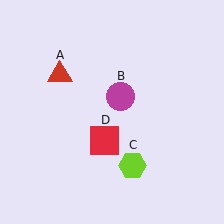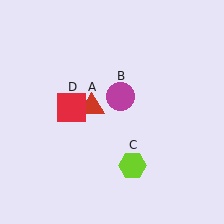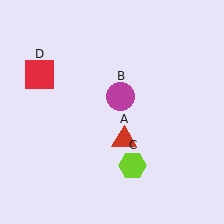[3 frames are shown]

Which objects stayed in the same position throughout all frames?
Magenta circle (object B) and lime hexagon (object C) remained stationary.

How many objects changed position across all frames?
2 objects changed position: red triangle (object A), red square (object D).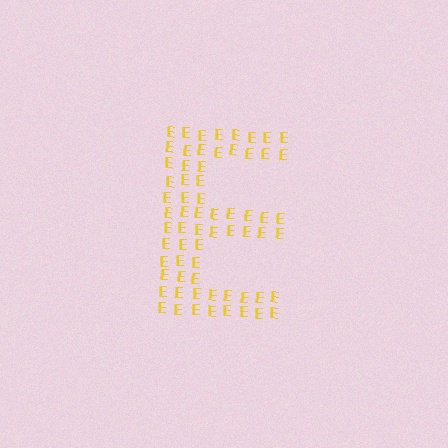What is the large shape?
The large shape is the letter E.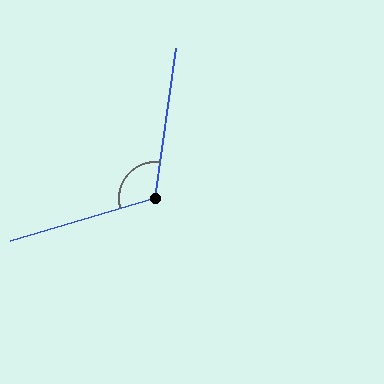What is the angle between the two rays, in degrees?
Approximately 114 degrees.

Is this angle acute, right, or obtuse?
It is obtuse.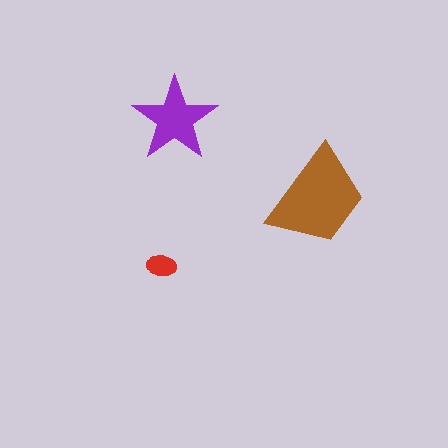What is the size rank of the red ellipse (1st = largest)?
3rd.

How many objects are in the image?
There are 3 objects in the image.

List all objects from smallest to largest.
The red ellipse, the purple star, the brown trapezoid.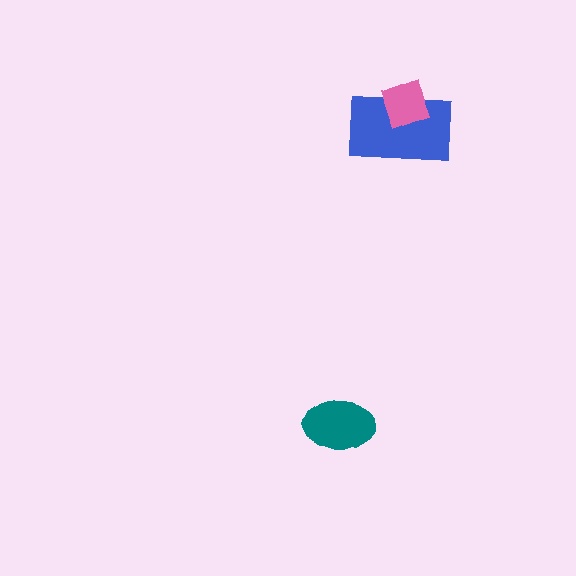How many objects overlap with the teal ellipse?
0 objects overlap with the teal ellipse.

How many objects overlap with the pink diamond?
1 object overlaps with the pink diamond.